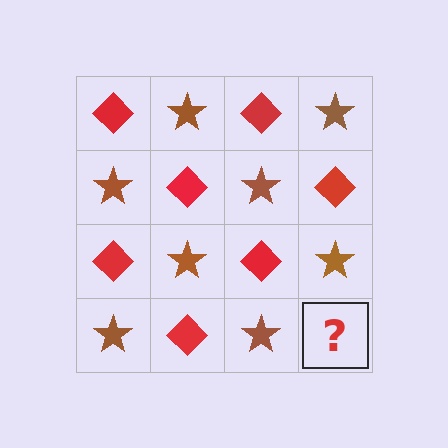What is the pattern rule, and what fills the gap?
The rule is that it alternates red diamond and brown star in a checkerboard pattern. The gap should be filled with a red diamond.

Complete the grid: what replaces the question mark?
The question mark should be replaced with a red diamond.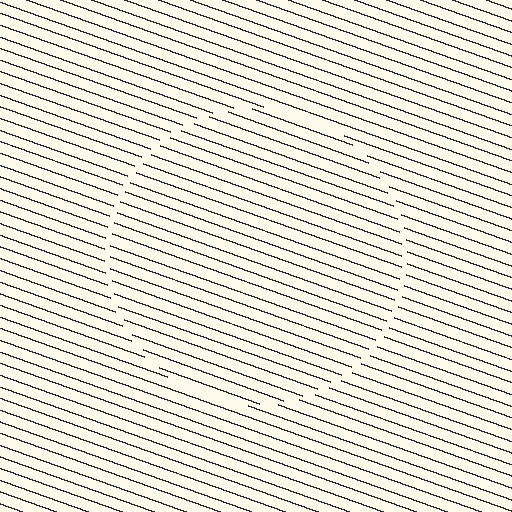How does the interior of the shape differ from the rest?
The interior of the shape contains the same grating, shifted by half a period — the contour is defined by the phase discontinuity where line-ends from the inner and outer gratings abut.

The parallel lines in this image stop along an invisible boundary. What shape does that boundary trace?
An illusory circle. The interior of the shape contains the same grating, shifted by half a period — the contour is defined by the phase discontinuity where line-ends from the inner and outer gratings abut.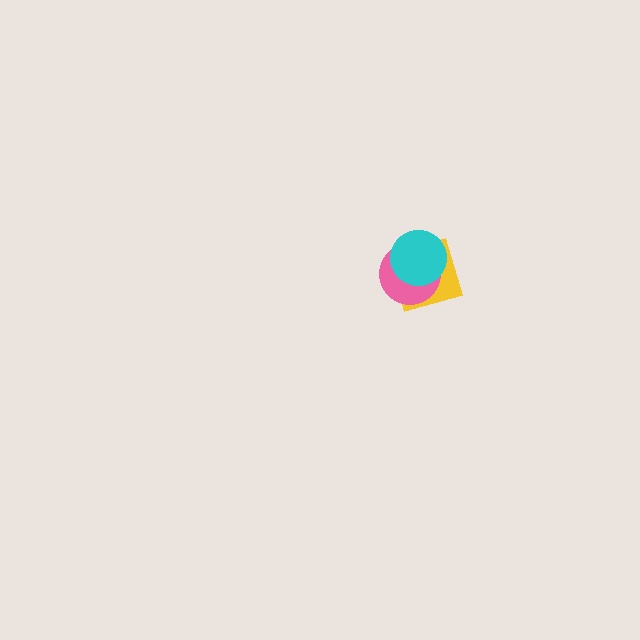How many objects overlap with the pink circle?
2 objects overlap with the pink circle.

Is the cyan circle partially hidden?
No, no other shape covers it.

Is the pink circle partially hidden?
Yes, it is partially covered by another shape.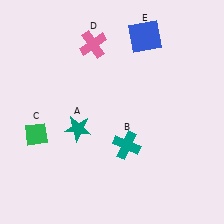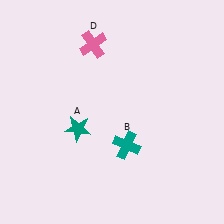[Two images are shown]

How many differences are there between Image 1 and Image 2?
There are 2 differences between the two images.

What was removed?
The blue square (E), the green diamond (C) were removed in Image 2.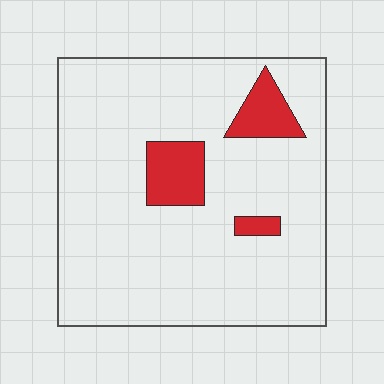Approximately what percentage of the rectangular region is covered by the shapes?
Approximately 10%.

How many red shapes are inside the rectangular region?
3.